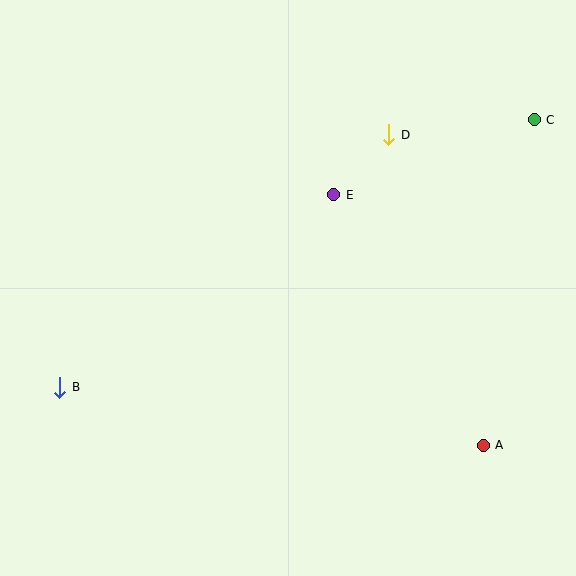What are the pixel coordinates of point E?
Point E is at (334, 195).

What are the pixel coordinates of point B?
Point B is at (60, 387).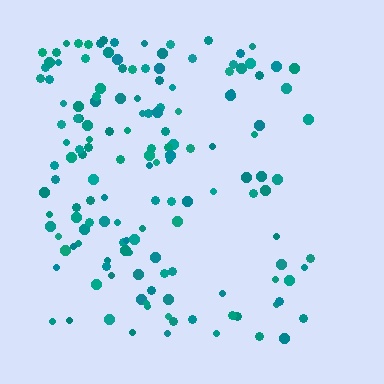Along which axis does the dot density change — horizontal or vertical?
Horizontal.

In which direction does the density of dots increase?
From right to left, with the left side densest.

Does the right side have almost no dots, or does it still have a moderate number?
Still a moderate number, just noticeably fewer than the left.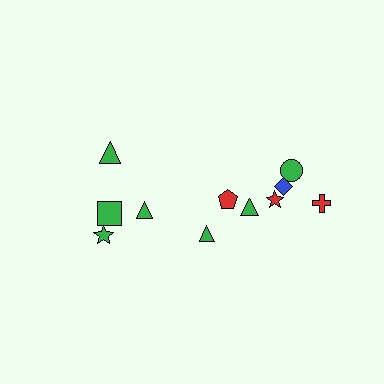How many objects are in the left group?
There are 4 objects.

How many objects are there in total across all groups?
There are 11 objects.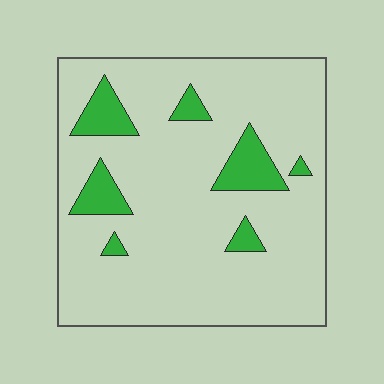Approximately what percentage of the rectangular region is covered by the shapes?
Approximately 15%.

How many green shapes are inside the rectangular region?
7.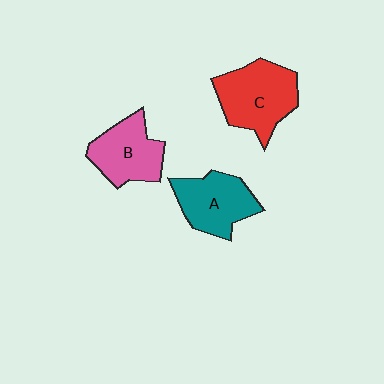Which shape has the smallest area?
Shape B (pink).